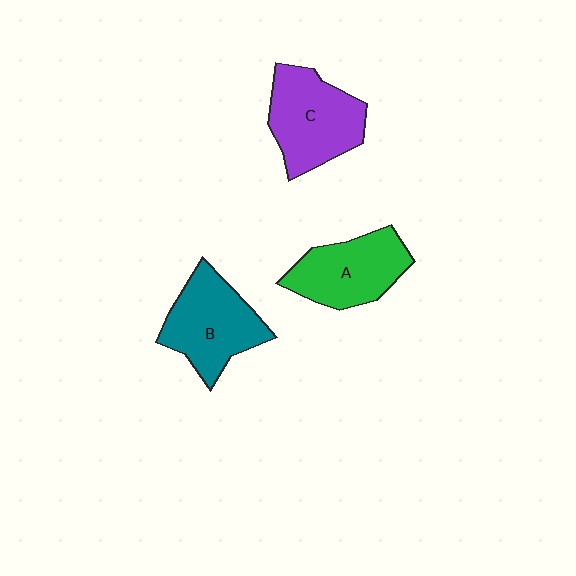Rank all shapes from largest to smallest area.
From largest to smallest: C (purple), B (teal), A (green).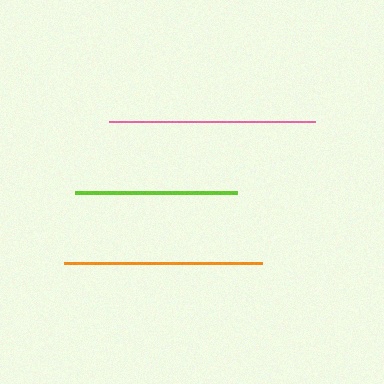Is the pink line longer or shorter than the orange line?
The pink line is longer than the orange line.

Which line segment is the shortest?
The lime line is the shortest at approximately 162 pixels.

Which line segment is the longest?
The pink line is the longest at approximately 206 pixels.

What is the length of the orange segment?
The orange segment is approximately 198 pixels long.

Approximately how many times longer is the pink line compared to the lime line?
The pink line is approximately 1.3 times the length of the lime line.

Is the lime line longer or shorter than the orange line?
The orange line is longer than the lime line.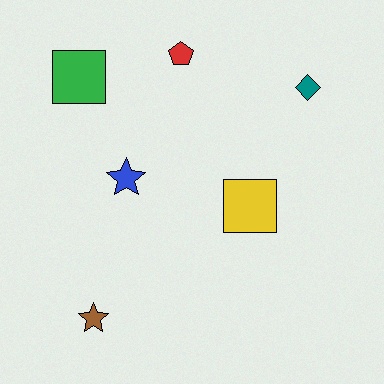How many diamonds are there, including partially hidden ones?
There is 1 diamond.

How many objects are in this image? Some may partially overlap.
There are 6 objects.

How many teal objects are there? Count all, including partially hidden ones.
There is 1 teal object.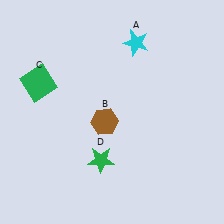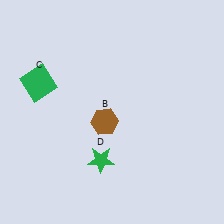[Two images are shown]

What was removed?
The cyan star (A) was removed in Image 2.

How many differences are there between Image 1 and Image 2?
There is 1 difference between the two images.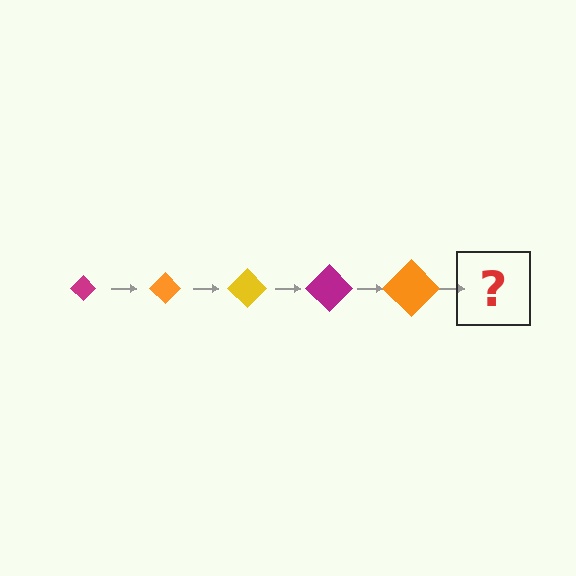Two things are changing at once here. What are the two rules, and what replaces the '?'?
The two rules are that the diamond grows larger each step and the color cycles through magenta, orange, and yellow. The '?' should be a yellow diamond, larger than the previous one.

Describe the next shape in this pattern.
It should be a yellow diamond, larger than the previous one.